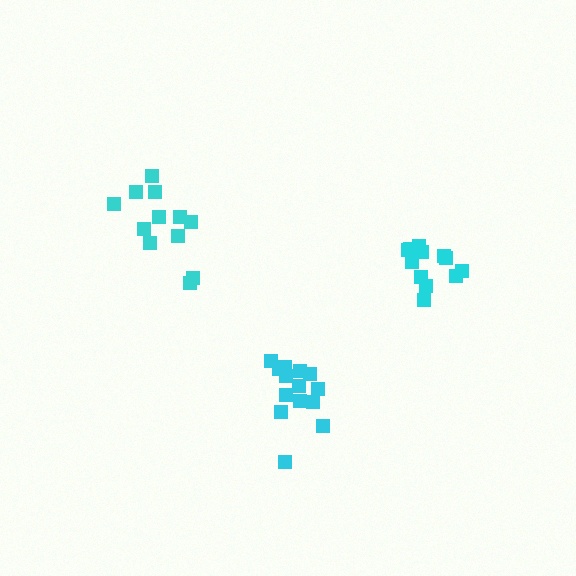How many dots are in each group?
Group 1: 14 dots, Group 2: 12 dots, Group 3: 12 dots (38 total).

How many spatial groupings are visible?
There are 3 spatial groupings.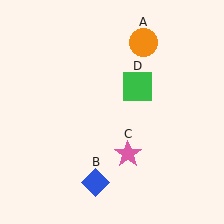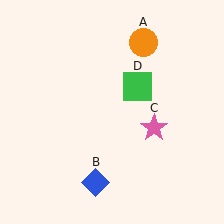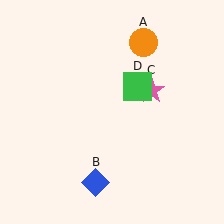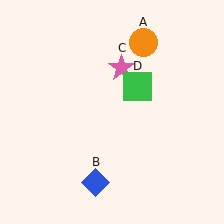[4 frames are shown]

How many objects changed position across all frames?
1 object changed position: pink star (object C).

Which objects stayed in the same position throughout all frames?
Orange circle (object A) and blue diamond (object B) and green square (object D) remained stationary.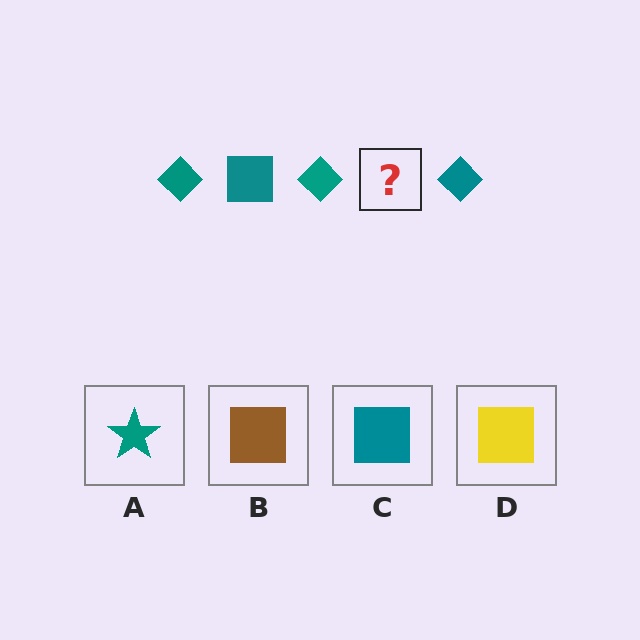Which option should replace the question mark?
Option C.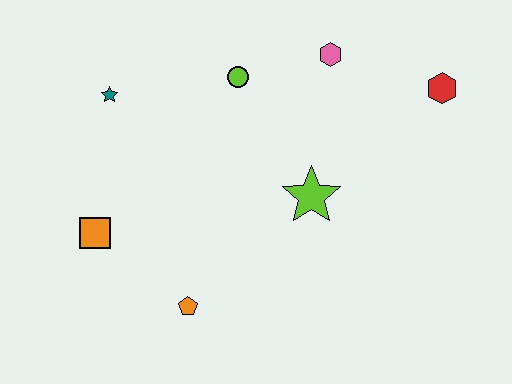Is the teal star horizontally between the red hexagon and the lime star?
No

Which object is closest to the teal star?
The lime circle is closest to the teal star.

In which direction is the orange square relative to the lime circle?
The orange square is below the lime circle.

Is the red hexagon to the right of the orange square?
Yes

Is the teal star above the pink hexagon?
No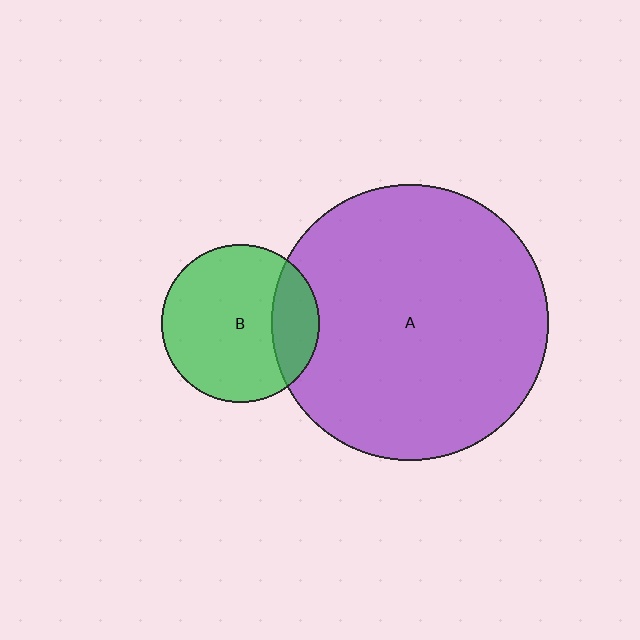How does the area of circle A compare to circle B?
Approximately 3.1 times.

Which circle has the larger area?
Circle A (purple).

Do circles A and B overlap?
Yes.